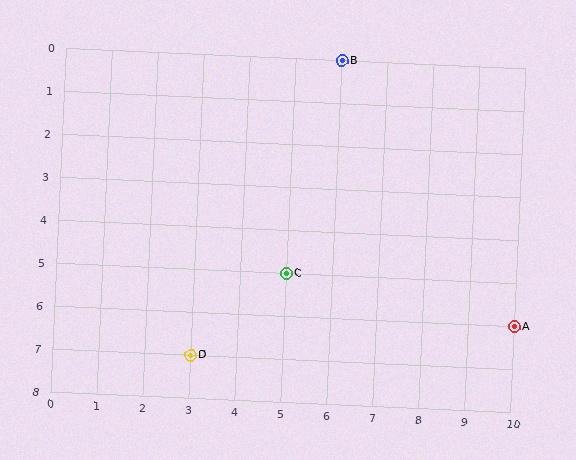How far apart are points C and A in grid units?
Points C and A are 5 columns and 1 row apart (about 5.1 grid units diagonally).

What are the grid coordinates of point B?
Point B is at grid coordinates (6, 0).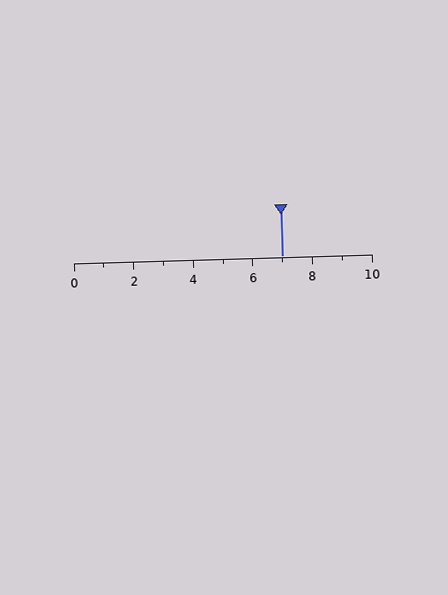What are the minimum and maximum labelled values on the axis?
The axis runs from 0 to 10.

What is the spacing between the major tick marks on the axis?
The major ticks are spaced 2 apart.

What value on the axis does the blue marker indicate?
The marker indicates approximately 7.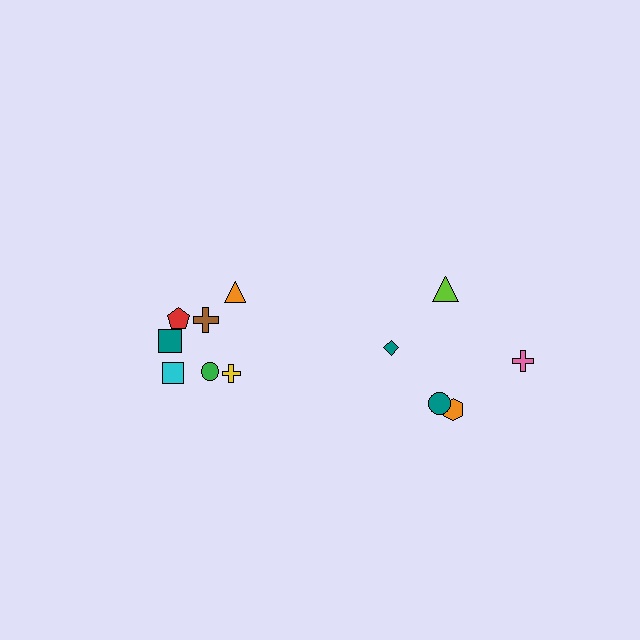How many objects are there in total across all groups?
There are 12 objects.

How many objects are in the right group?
There are 5 objects.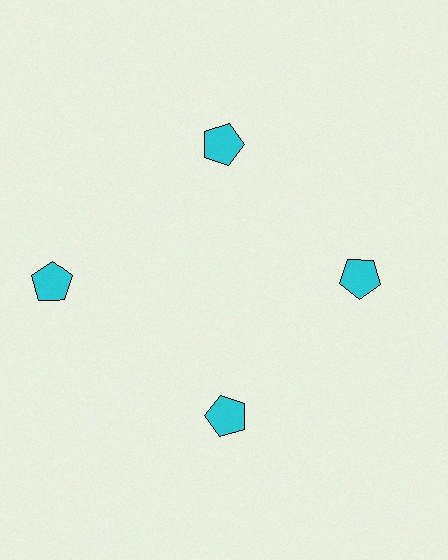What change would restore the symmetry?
The symmetry would be restored by moving it inward, back onto the ring so that all 4 pentagons sit at equal angles and equal distance from the center.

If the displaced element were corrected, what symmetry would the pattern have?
It would have 4-fold rotational symmetry — the pattern would map onto itself every 90 degrees.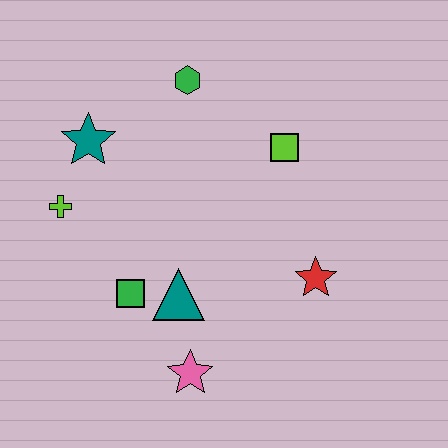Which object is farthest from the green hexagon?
The pink star is farthest from the green hexagon.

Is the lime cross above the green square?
Yes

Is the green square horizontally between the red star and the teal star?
Yes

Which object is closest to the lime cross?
The teal star is closest to the lime cross.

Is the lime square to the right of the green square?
Yes